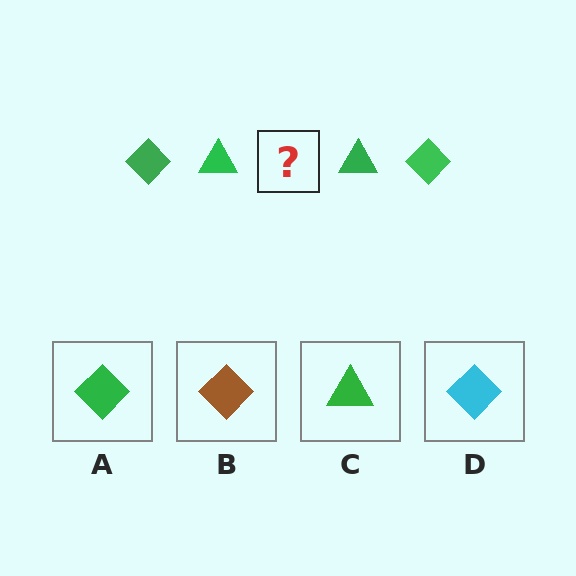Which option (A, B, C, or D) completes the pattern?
A.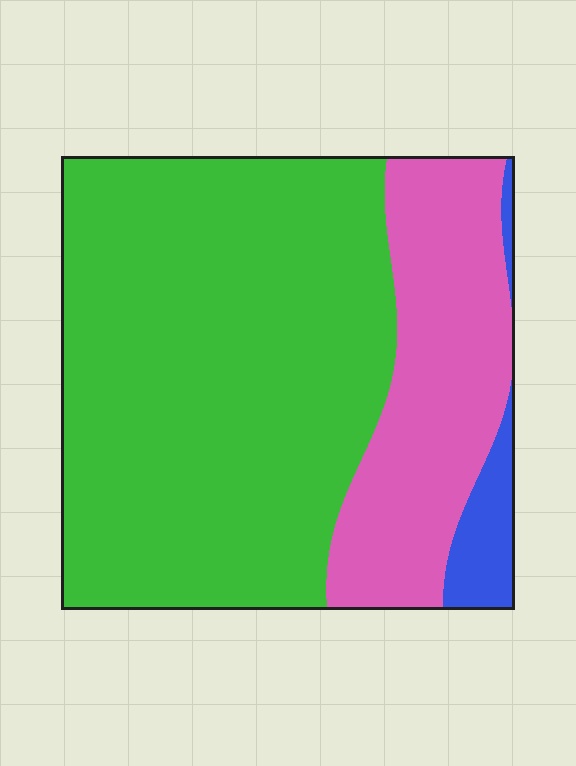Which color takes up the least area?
Blue, at roughly 5%.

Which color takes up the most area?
Green, at roughly 70%.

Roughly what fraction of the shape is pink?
Pink takes up about one quarter (1/4) of the shape.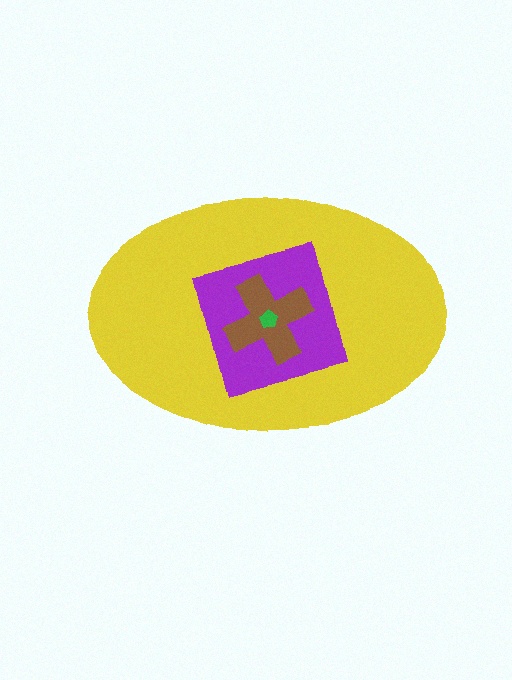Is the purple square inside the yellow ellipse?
Yes.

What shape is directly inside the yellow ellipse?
The purple square.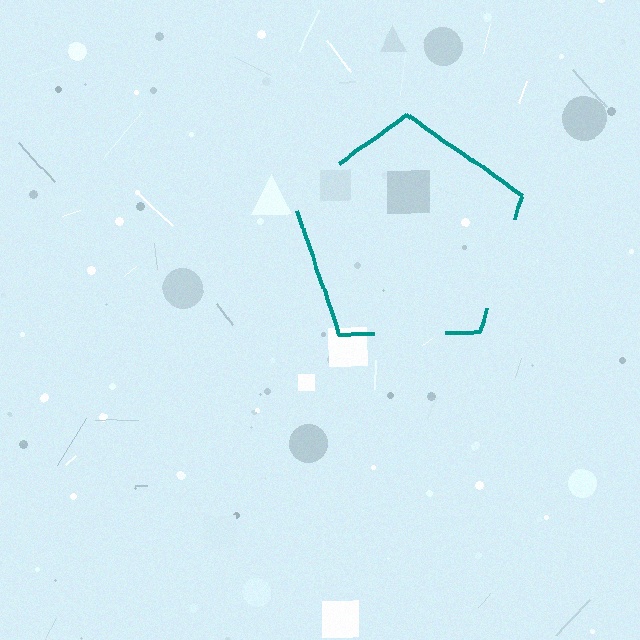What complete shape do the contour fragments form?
The contour fragments form a pentagon.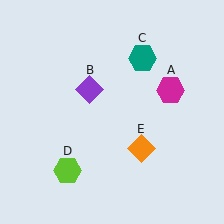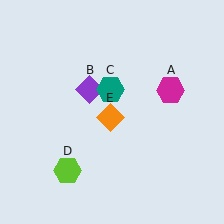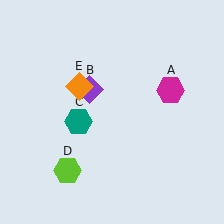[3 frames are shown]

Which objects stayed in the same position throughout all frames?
Magenta hexagon (object A) and purple diamond (object B) and lime hexagon (object D) remained stationary.